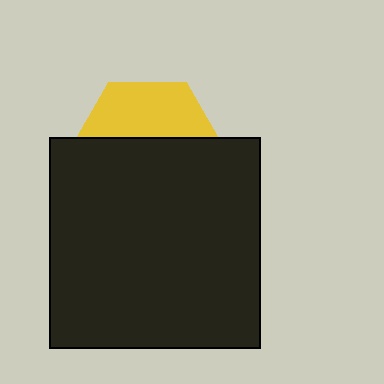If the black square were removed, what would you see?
You would see the complete yellow hexagon.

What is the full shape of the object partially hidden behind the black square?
The partially hidden object is a yellow hexagon.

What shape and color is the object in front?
The object in front is a black square.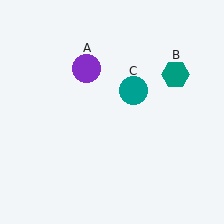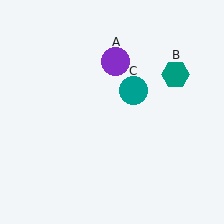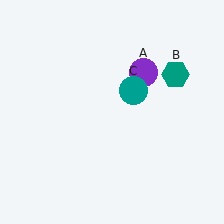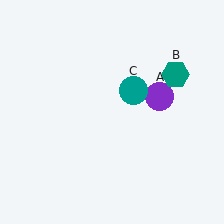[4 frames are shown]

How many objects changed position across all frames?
1 object changed position: purple circle (object A).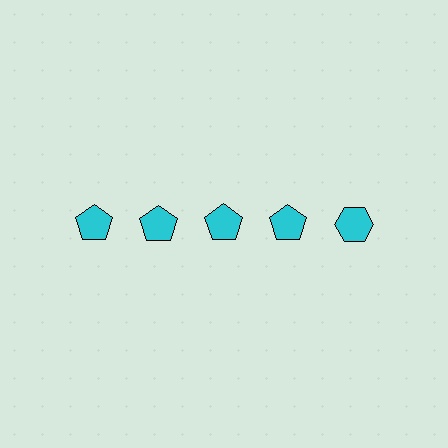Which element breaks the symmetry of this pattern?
The cyan hexagon in the top row, rightmost column breaks the symmetry. All other shapes are cyan pentagons.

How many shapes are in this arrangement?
There are 5 shapes arranged in a grid pattern.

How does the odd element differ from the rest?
It has a different shape: hexagon instead of pentagon.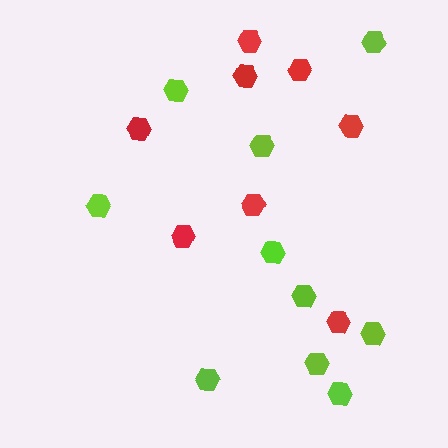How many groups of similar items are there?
There are 2 groups: one group of lime hexagons (10) and one group of red hexagons (8).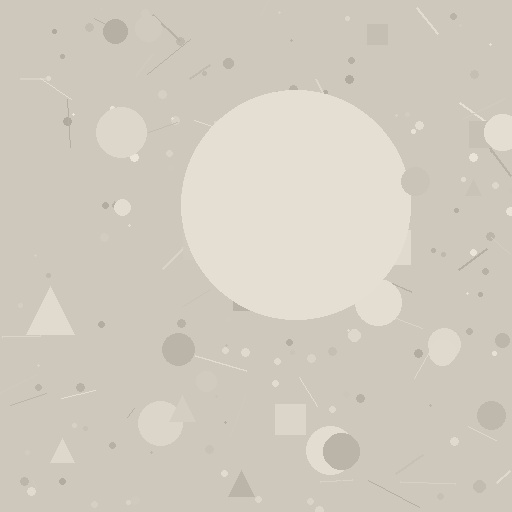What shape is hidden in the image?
A circle is hidden in the image.